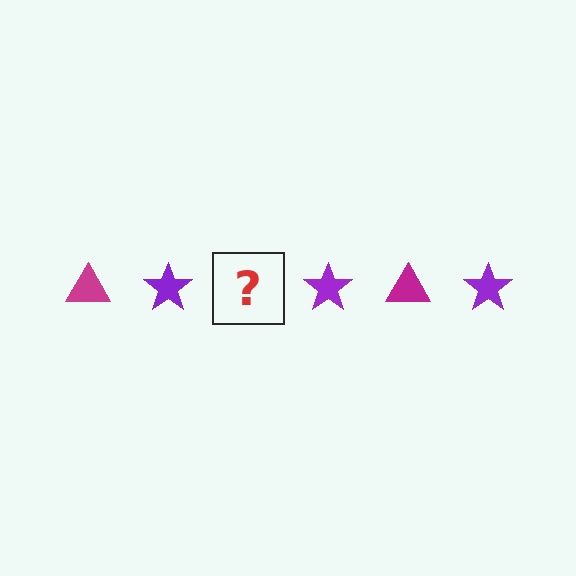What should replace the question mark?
The question mark should be replaced with a magenta triangle.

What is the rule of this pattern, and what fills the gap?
The rule is that the pattern alternates between magenta triangle and purple star. The gap should be filled with a magenta triangle.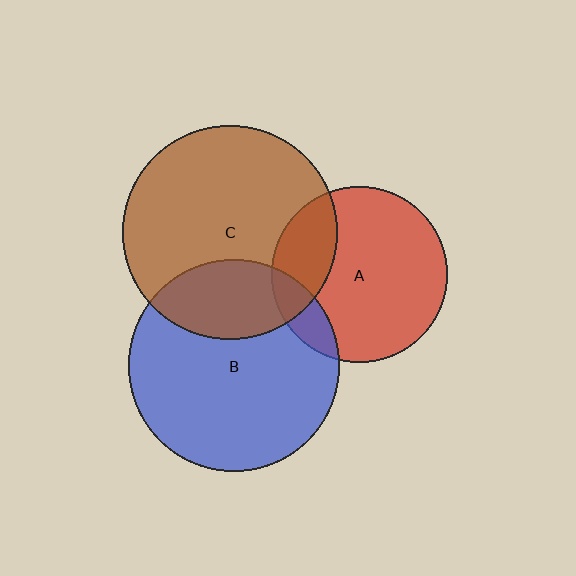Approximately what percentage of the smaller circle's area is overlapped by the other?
Approximately 25%.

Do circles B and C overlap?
Yes.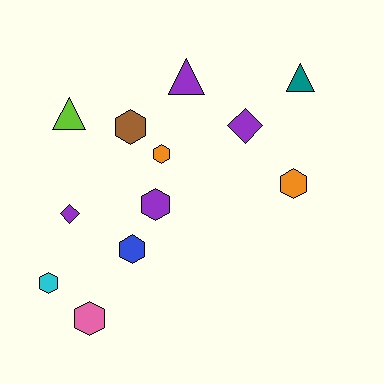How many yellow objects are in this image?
There are no yellow objects.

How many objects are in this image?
There are 12 objects.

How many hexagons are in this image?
There are 7 hexagons.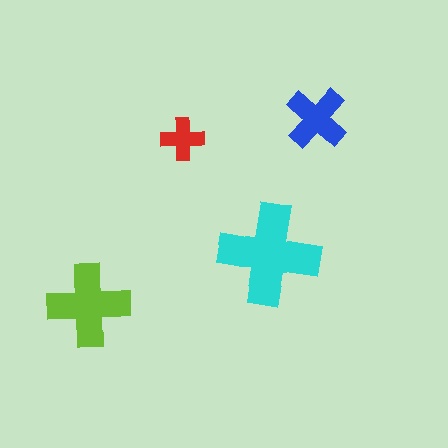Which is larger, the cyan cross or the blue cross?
The cyan one.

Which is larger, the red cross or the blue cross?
The blue one.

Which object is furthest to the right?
The blue cross is rightmost.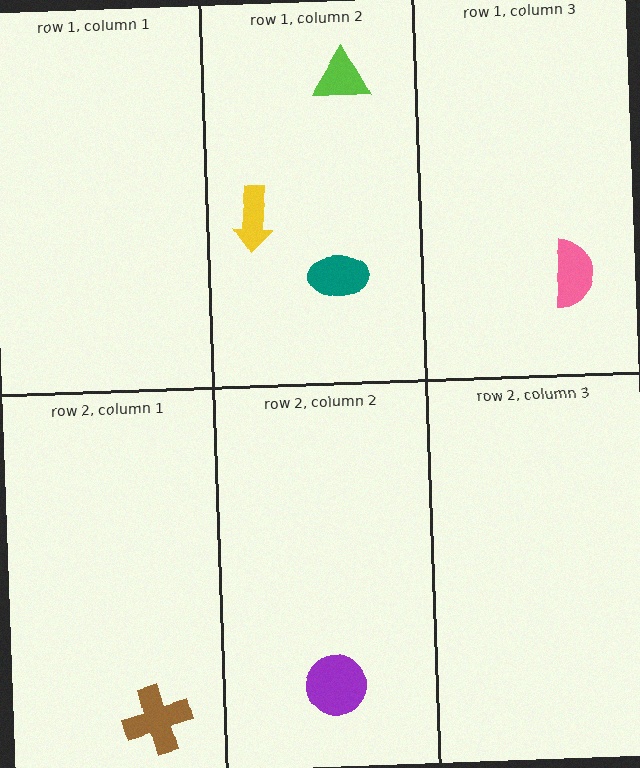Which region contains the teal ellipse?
The row 1, column 2 region.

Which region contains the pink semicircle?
The row 1, column 3 region.